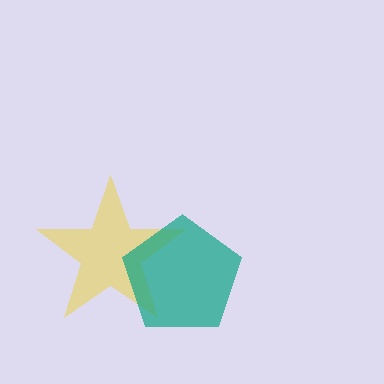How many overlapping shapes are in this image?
There are 2 overlapping shapes in the image.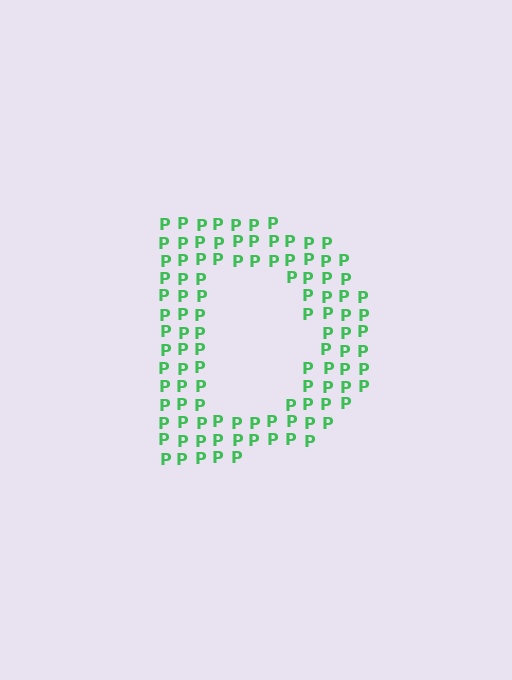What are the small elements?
The small elements are letter P's.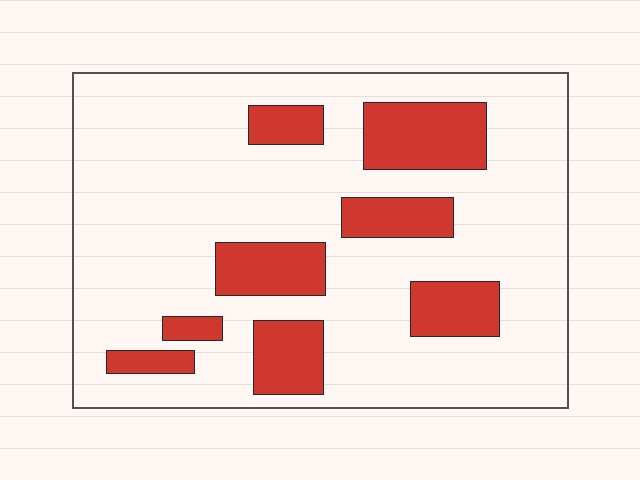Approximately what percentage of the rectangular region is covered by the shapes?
Approximately 20%.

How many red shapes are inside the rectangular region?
8.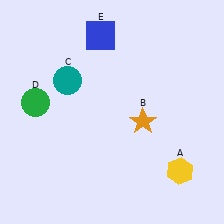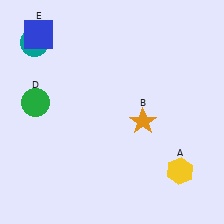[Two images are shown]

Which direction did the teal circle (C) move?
The teal circle (C) moved up.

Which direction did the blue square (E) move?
The blue square (E) moved left.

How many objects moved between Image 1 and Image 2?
2 objects moved between the two images.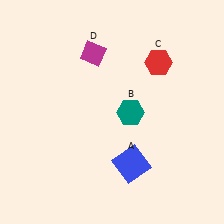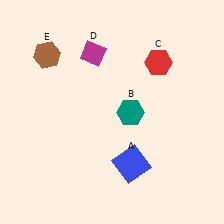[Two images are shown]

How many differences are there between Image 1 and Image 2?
There is 1 difference between the two images.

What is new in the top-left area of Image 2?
A brown hexagon (E) was added in the top-left area of Image 2.